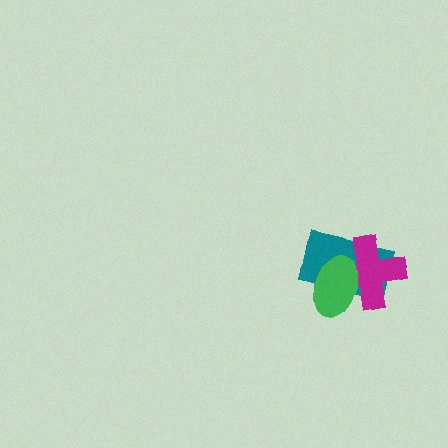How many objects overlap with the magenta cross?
2 objects overlap with the magenta cross.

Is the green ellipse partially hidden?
No, no other shape covers it.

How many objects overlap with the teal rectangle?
2 objects overlap with the teal rectangle.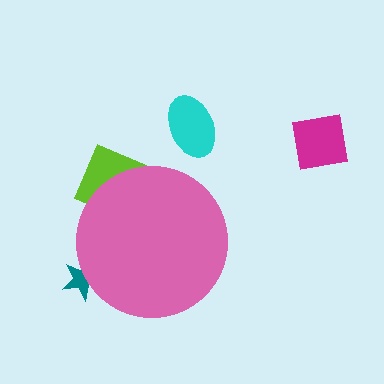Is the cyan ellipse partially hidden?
No, the cyan ellipse is fully visible.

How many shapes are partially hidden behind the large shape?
2 shapes are partially hidden.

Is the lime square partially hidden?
Yes, the lime square is partially hidden behind the pink circle.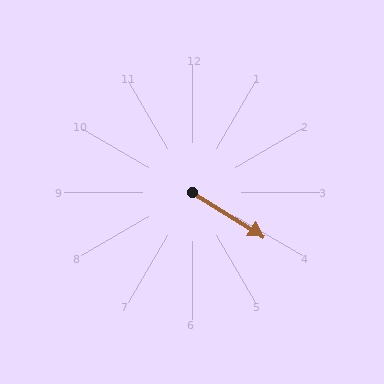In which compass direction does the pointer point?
Southeast.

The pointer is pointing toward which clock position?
Roughly 4 o'clock.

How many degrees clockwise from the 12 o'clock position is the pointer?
Approximately 122 degrees.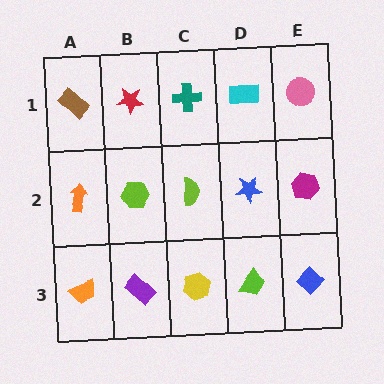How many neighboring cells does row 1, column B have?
3.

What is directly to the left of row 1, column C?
A red star.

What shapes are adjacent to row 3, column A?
An orange arrow (row 2, column A), a purple rectangle (row 3, column B).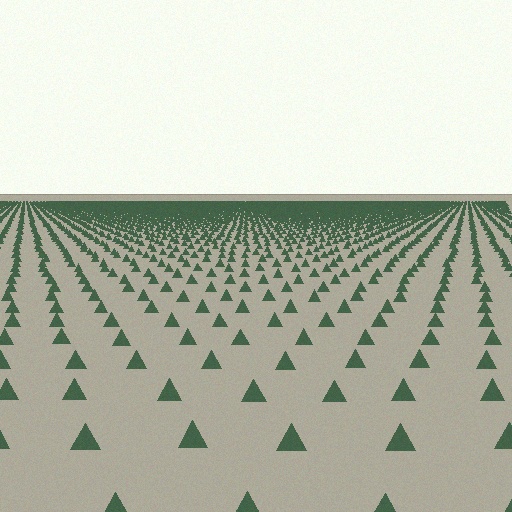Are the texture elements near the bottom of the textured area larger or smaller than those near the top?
Larger. Near the bottom, elements are closer to the viewer and appear at a bigger on-screen size.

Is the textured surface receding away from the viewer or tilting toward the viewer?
The surface is receding away from the viewer. Texture elements get smaller and denser toward the top.